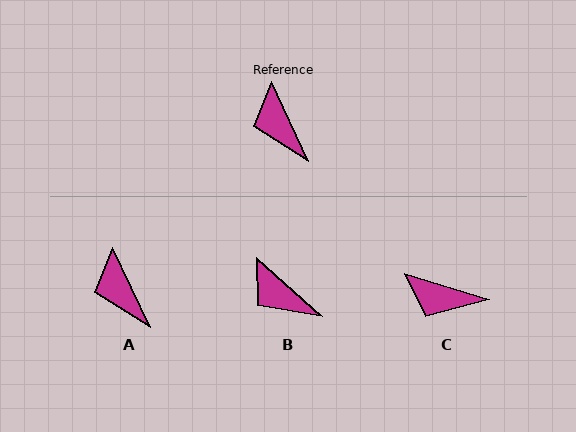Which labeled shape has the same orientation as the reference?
A.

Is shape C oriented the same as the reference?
No, it is off by about 47 degrees.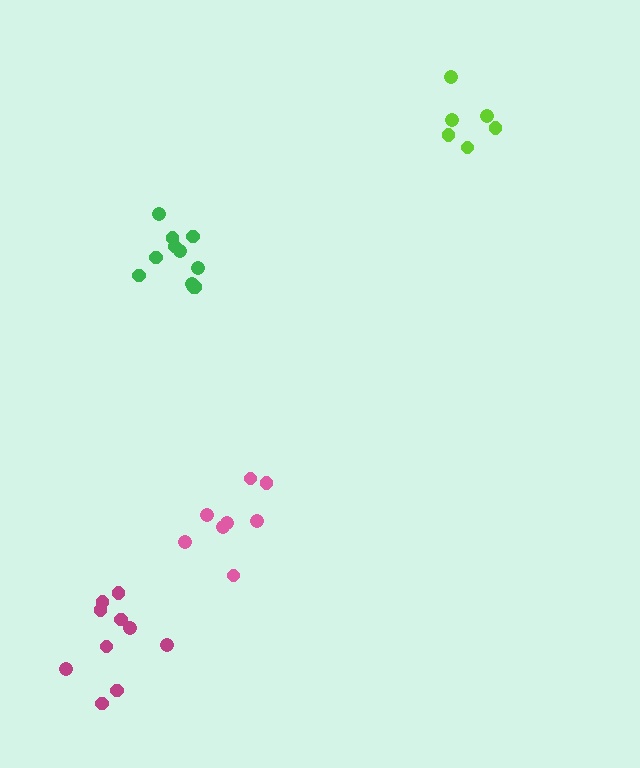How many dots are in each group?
Group 1: 6 dots, Group 2: 8 dots, Group 3: 11 dots, Group 4: 10 dots (35 total).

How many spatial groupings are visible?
There are 4 spatial groupings.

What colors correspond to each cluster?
The clusters are colored: lime, pink, green, magenta.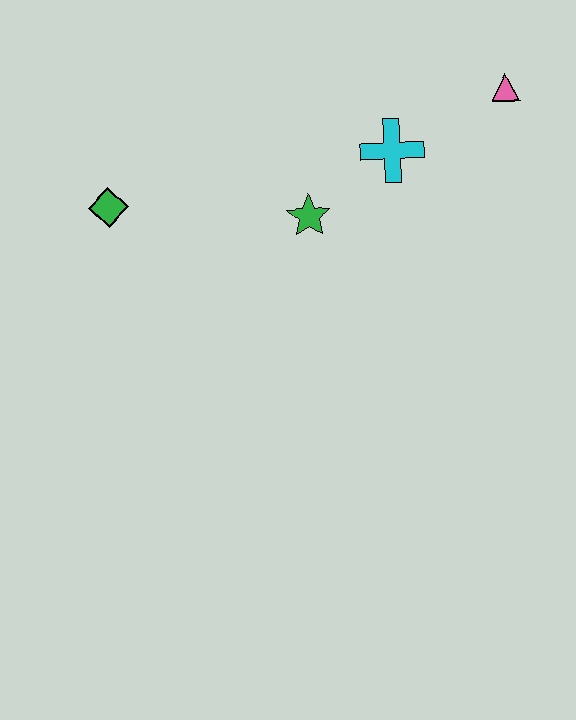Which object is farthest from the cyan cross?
The green diamond is farthest from the cyan cross.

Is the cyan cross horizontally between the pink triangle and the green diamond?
Yes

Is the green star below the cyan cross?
Yes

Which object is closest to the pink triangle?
The cyan cross is closest to the pink triangle.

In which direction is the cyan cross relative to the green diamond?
The cyan cross is to the right of the green diamond.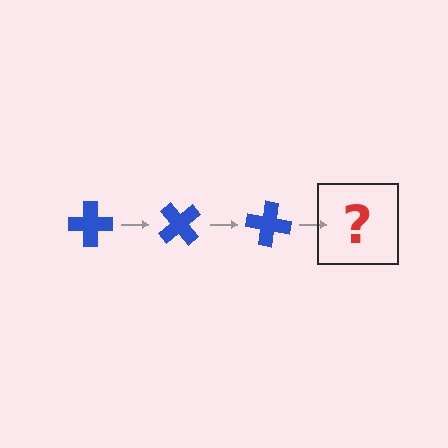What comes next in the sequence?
The next element should be a blue cross rotated 150 degrees.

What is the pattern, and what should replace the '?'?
The pattern is that the cross rotates 50 degrees each step. The '?' should be a blue cross rotated 150 degrees.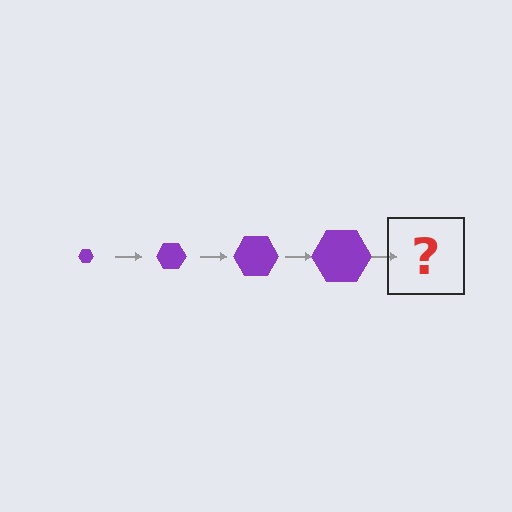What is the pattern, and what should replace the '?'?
The pattern is that the hexagon gets progressively larger each step. The '?' should be a purple hexagon, larger than the previous one.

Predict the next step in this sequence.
The next step is a purple hexagon, larger than the previous one.